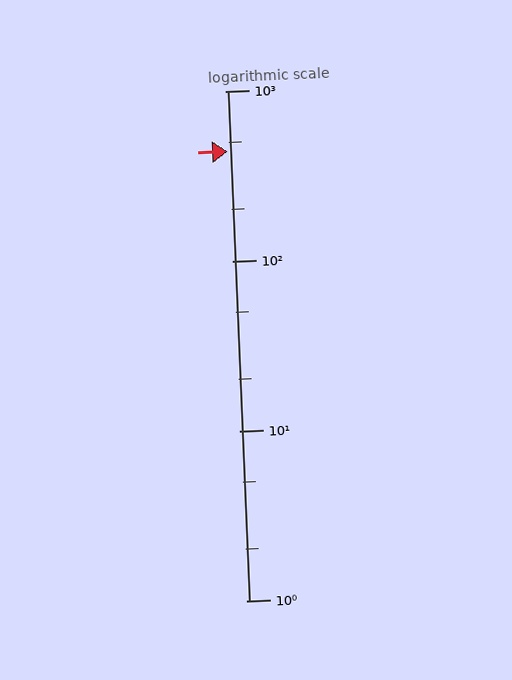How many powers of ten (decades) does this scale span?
The scale spans 3 decades, from 1 to 1000.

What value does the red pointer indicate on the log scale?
The pointer indicates approximately 440.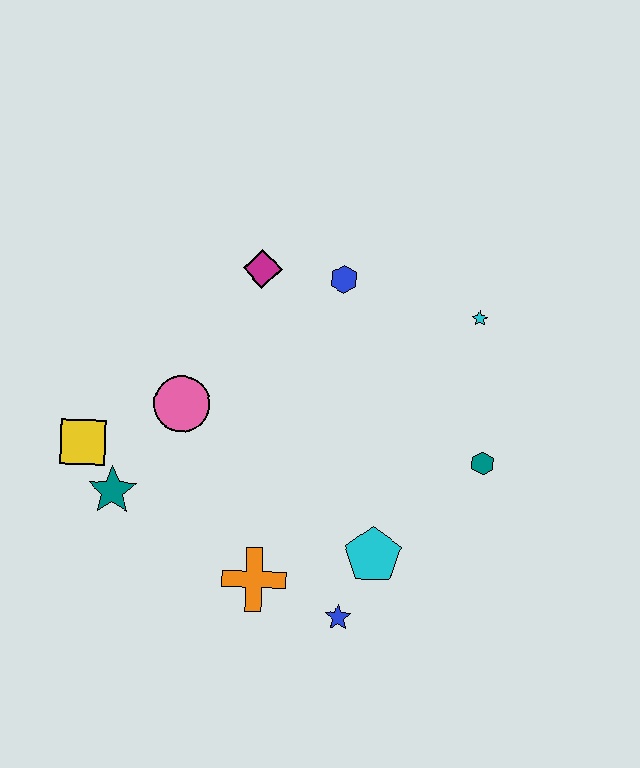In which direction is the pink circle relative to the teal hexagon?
The pink circle is to the left of the teal hexagon.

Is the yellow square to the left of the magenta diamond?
Yes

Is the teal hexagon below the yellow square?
Yes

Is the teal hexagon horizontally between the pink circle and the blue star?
No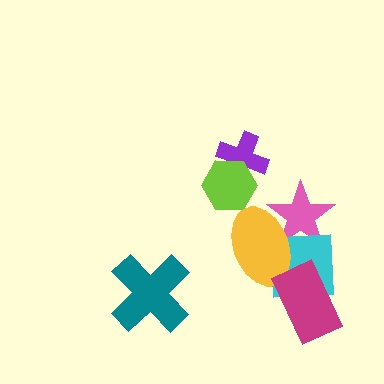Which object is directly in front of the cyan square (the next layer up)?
The yellow ellipse is directly in front of the cyan square.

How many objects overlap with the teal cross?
0 objects overlap with the teal cross.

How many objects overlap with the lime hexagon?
1 object overlaps with the lime hexagon.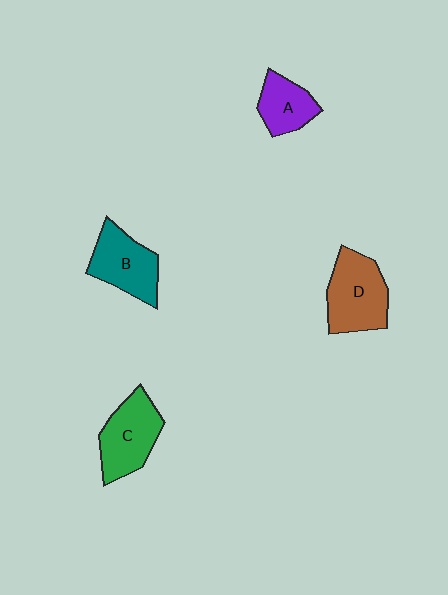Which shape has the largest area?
Shape D (brown).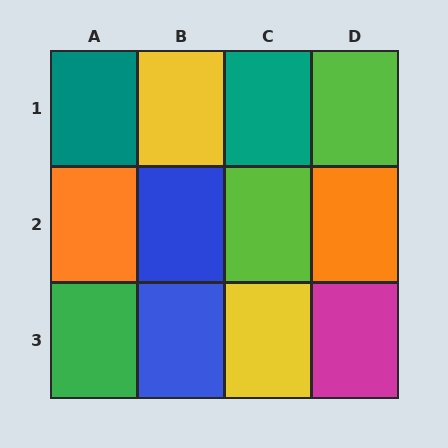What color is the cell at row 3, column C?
Yellow.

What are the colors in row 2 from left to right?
Orange, blue, lime, orange.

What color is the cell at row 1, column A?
Teal.